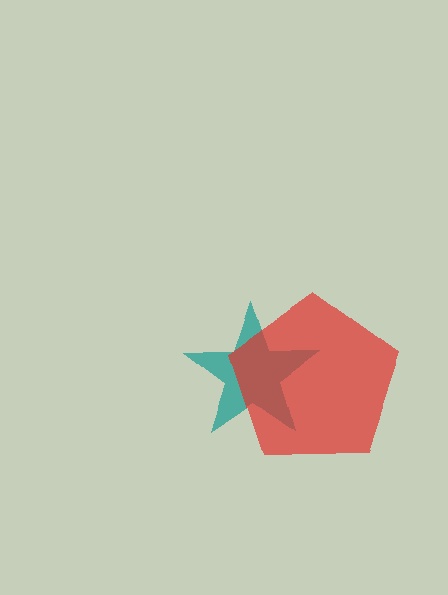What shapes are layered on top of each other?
The layered shapes are: a teal star, a red pentagon.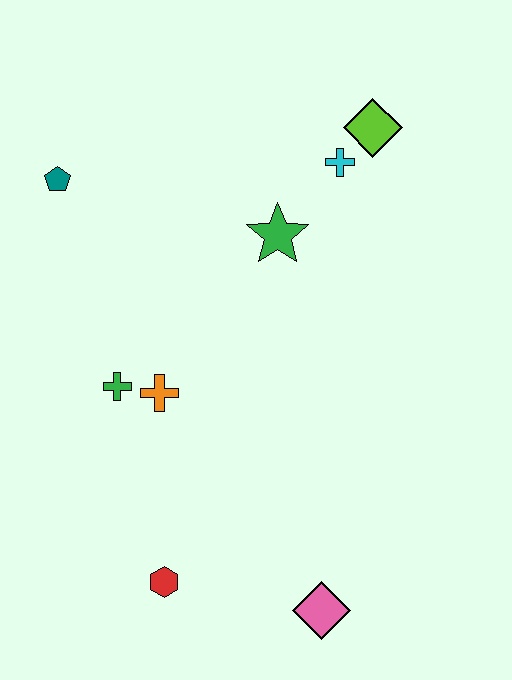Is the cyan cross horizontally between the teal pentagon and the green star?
No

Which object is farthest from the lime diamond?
The red hexagon is farthest from the lime diamond.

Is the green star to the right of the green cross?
Yes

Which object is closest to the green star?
The cyan cross is closest to the green star.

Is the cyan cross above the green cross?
Yes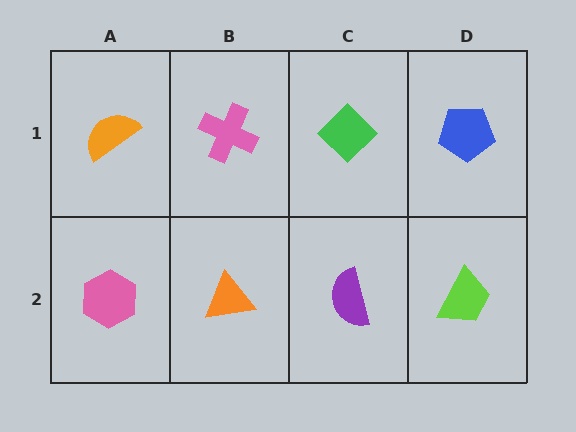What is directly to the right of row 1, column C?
A blue pentagon.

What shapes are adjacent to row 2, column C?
A green diamond (row 1, column C), an orange triangle (row 2, column B), a lime trapezoid (row 2, column D).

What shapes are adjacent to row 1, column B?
An orange triangle (row 2, column B), an orange semicircle (row 1, column A), a green diamond (row 1, column C).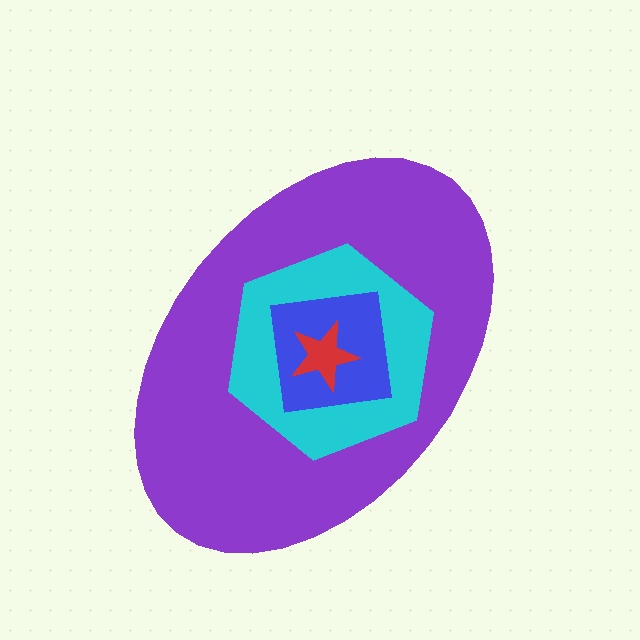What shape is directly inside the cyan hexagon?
The blue square.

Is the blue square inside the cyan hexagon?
Yes.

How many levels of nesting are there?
4.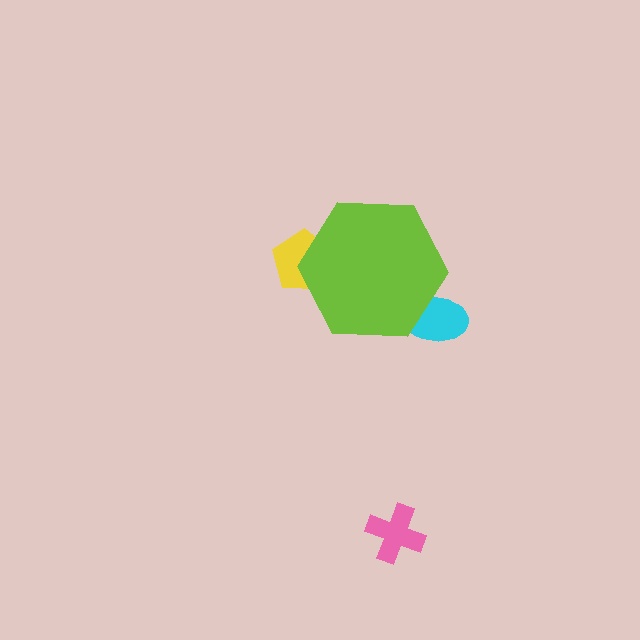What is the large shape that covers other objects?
A lime hexagon.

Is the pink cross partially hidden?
No, the pink cross is fully visible.